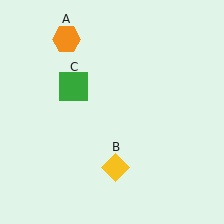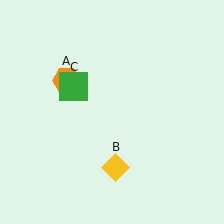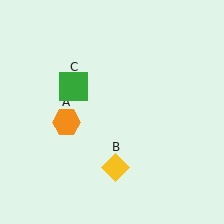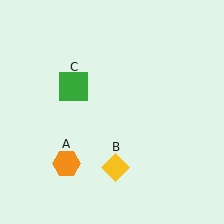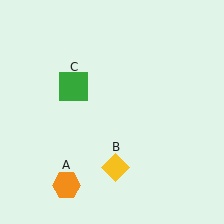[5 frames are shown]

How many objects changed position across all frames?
1 object changed position: orange hexagon (object A).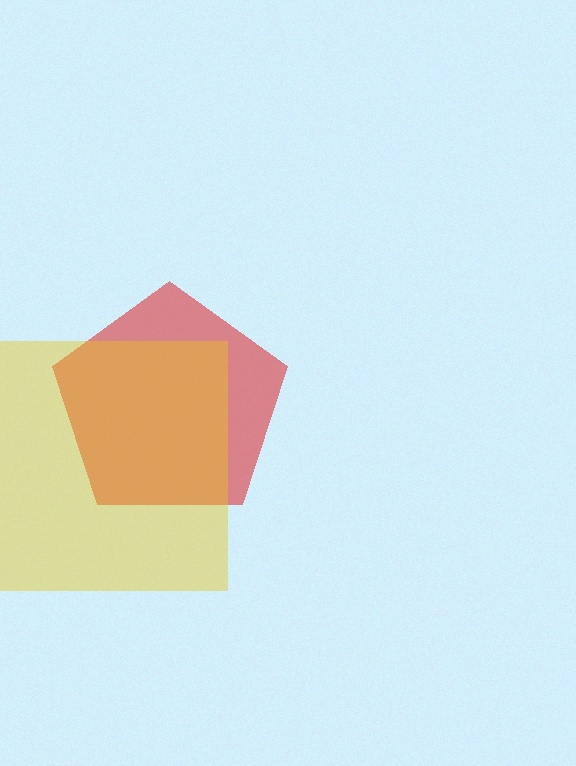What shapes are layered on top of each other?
The layered shapes are: a red pentagon, a yellow square.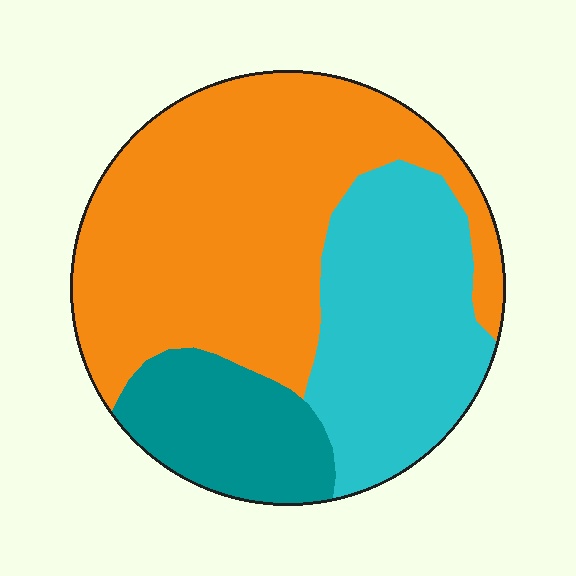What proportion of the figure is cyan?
Cyan covers about 30% of the figure.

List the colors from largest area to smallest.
From largest to smallest: orange, cyan, teal.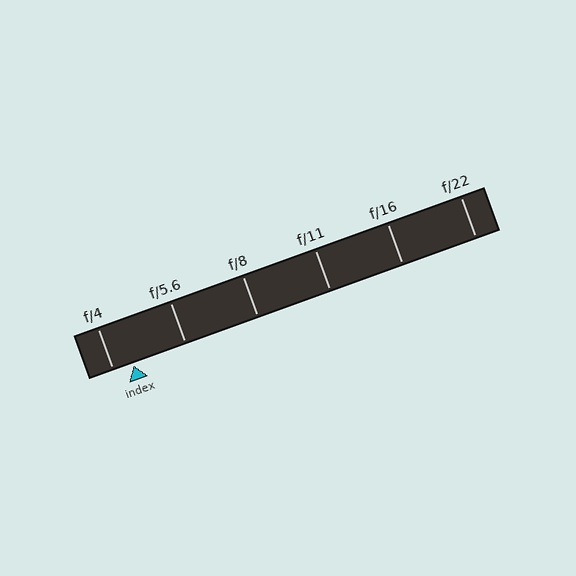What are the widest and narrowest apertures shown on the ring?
The widest aperture shown is f/4 and the narrowest is f/22.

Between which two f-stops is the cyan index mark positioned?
The index mark is between f/4 and f/5.6.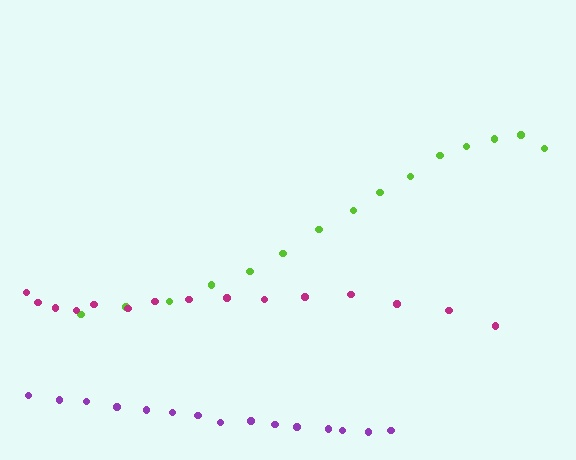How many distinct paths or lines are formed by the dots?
There are 3 distinct paths.